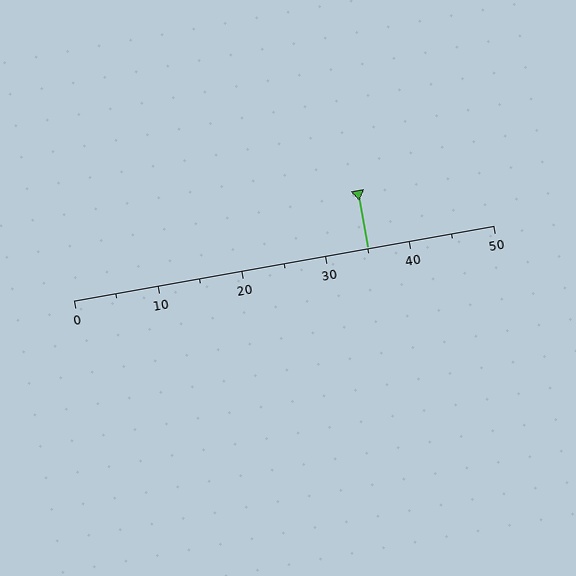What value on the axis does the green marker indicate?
The marker indicates approximately 35.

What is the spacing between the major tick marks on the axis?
The major ticks are spaced 10 apart.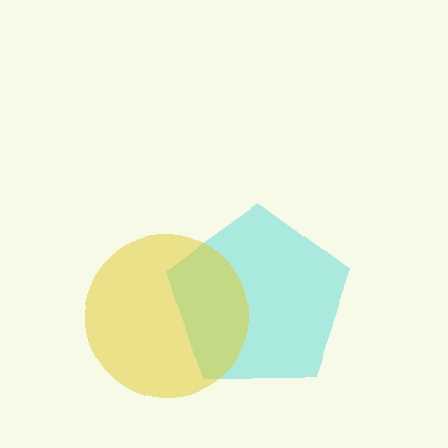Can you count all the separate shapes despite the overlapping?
Yes, there are 2 separate shapes.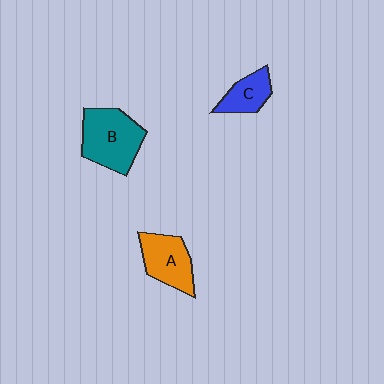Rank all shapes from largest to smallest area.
From largest to smallest: B (teal), A (orange), C (blue).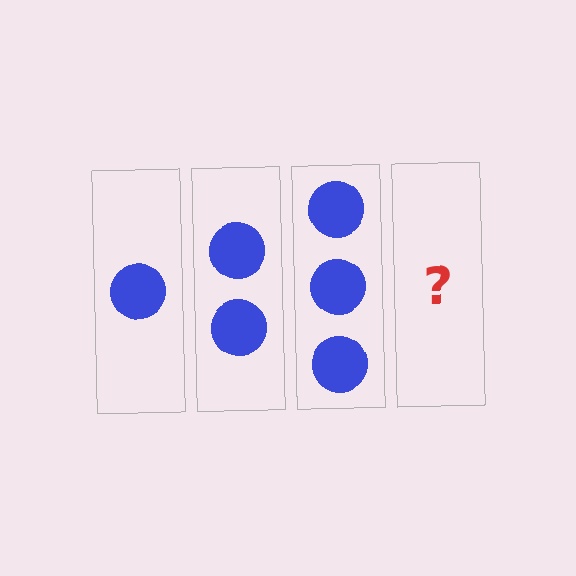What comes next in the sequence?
The next element should be 4 circles.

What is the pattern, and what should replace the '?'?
The pattern is that each step adds one more circle. The '?' should be 4 circles.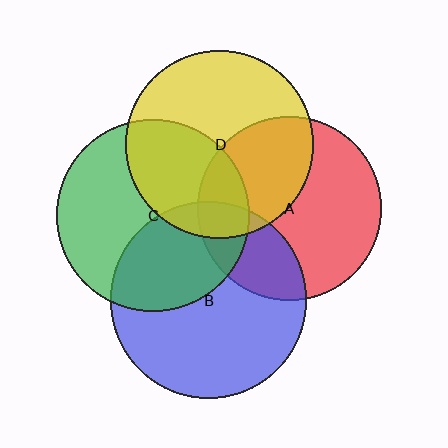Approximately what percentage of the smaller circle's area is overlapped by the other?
Approximately 40%.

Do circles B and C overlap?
Yes.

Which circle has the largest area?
Circle B (blue).